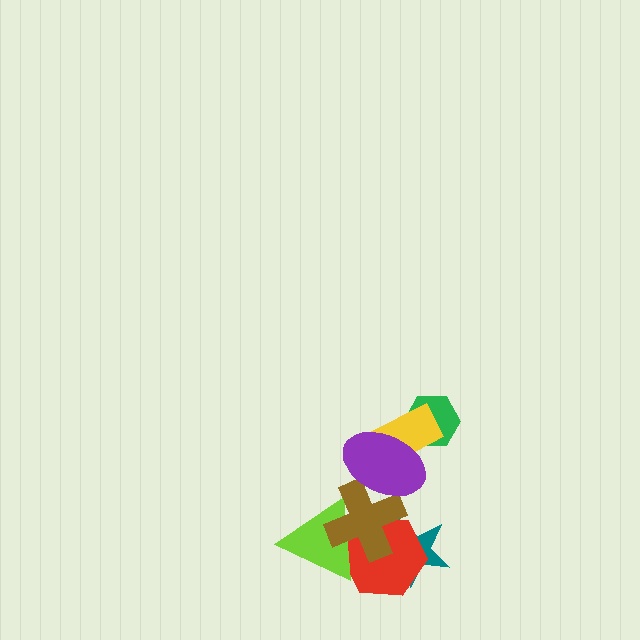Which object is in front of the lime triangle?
The brown cross is in front of the lime triangle.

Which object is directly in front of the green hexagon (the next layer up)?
The yellow rectangle is directly in front of the green hexagon.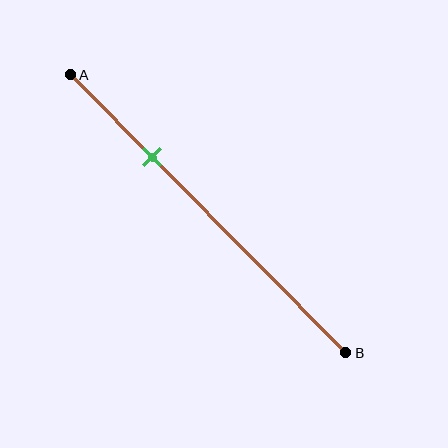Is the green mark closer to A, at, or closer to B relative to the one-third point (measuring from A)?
The green mark is closer to point A than the one-third point of segment AB.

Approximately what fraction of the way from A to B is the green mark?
The green mark is approximately 30% of the way from A to B.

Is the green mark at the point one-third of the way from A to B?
No, the mark is at about 30% from A, not at the 33% one-third point.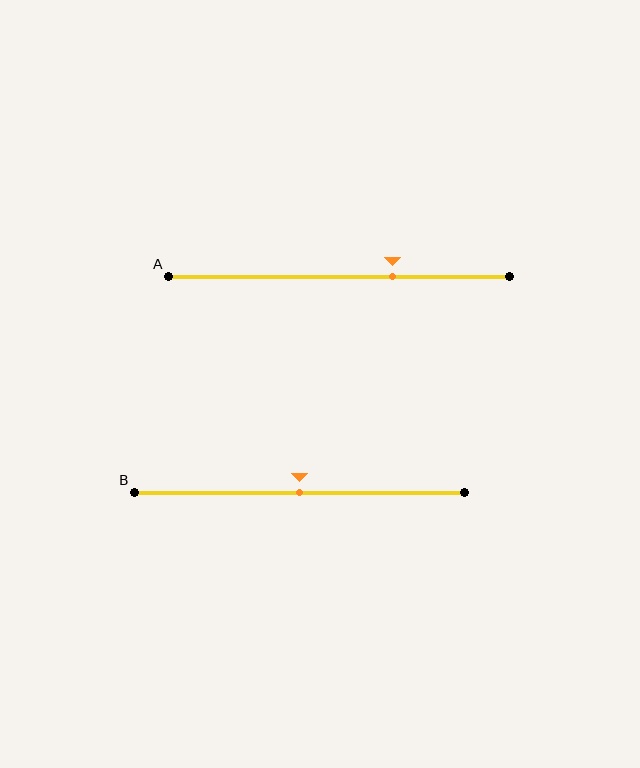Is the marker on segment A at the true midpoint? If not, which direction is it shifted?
No, the marker on segment A is shifted to the right by about 16% of the segment length.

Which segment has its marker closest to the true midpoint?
Segment B has its marker closest to the true midpoint.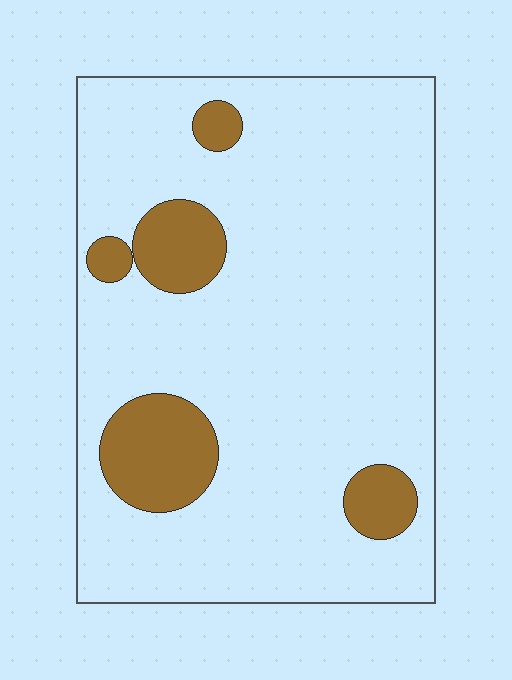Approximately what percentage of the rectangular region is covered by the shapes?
Approximately 15%.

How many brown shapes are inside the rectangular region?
5.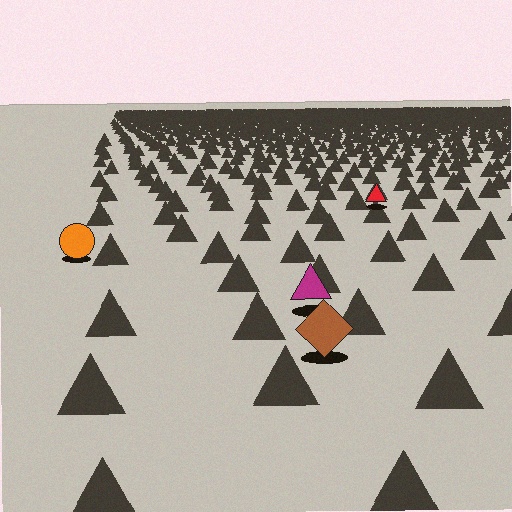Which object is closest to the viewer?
The brown diamond is closest. The texture marks near it are larger and more spread out.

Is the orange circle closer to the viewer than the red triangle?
Yes. The orange circle is closer — you can tell from the texture gradient: the ground texture is coarser near it.